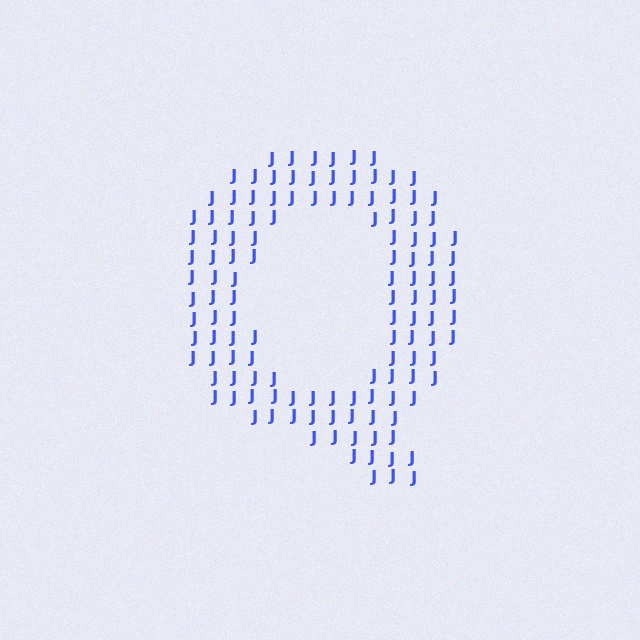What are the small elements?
The small elements are letter J's.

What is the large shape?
The large shape is the letter Q.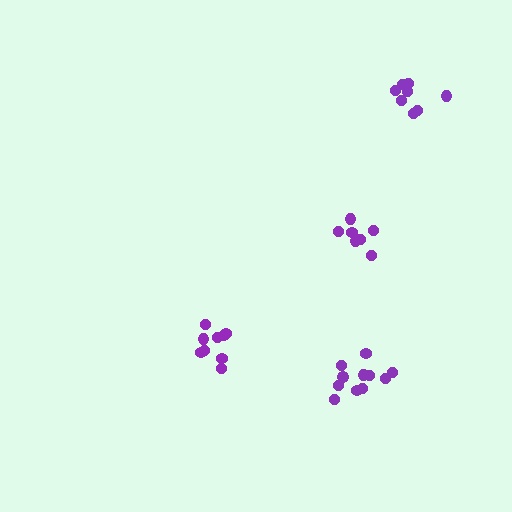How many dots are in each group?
Group 1: 11 dots, Group 2: 9 dots, Group 3: 8 dots, Group 4: 7 dots (35 total).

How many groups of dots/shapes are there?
There are 4 groups.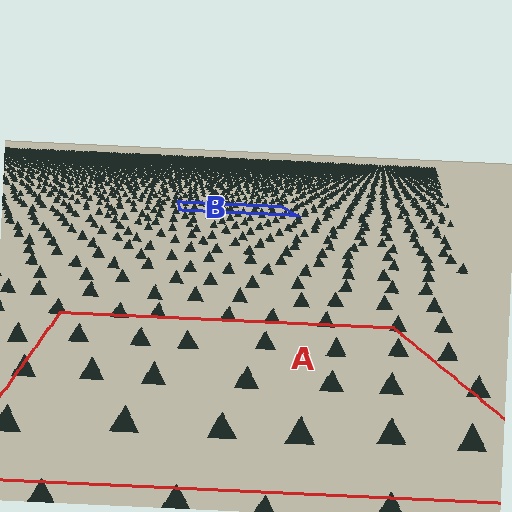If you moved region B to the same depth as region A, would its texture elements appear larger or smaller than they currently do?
They would appear larger. At a closer depth, the same texture elements are projected at a bigger on-screen size.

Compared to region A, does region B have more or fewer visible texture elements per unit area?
Region B has more texture elements per unit area — they are packed more densely because it is farther away.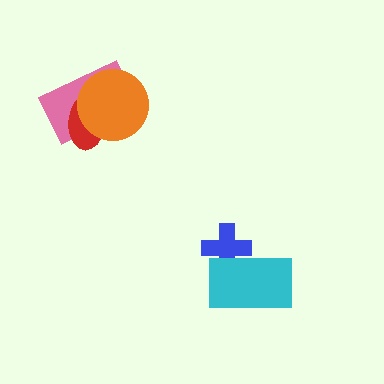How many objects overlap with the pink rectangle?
2 objects overlap with the pink rectangle.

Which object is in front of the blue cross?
The cyan rectangle is in front of the blue cross.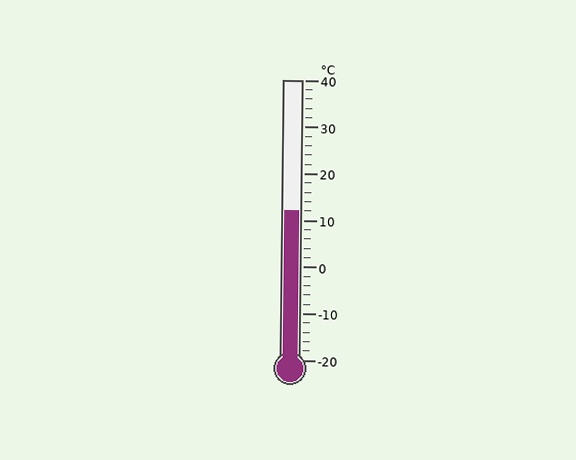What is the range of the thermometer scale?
The thermometer scale ranges from -20°C to 40°C.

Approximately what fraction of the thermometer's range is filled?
The thermometer is filled to approximately 55% of its range.